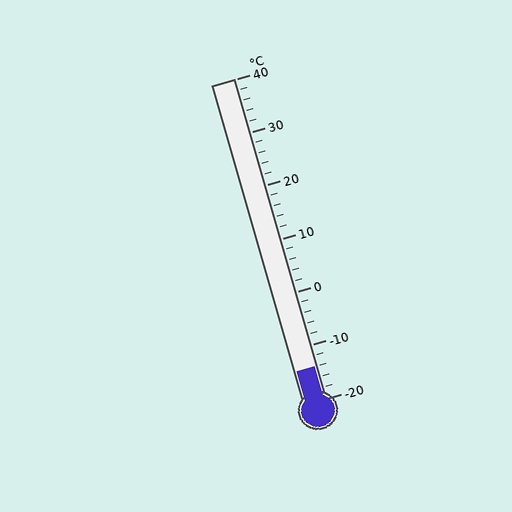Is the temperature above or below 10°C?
The temperature is below 10°C.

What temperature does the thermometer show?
The thermometer shows approximately -14°C.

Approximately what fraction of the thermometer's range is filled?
The thermometer is filled to approximately 10% of its range.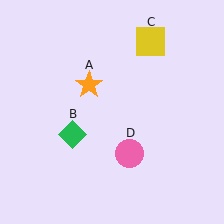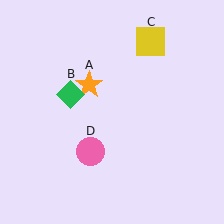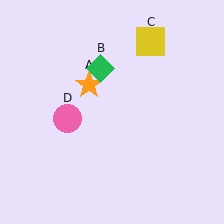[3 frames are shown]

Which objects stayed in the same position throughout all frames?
Orange star (object A) and yellow square (object C) remained stationary.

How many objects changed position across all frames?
2 objects changed position: green diamond (object B), pink circle (object D).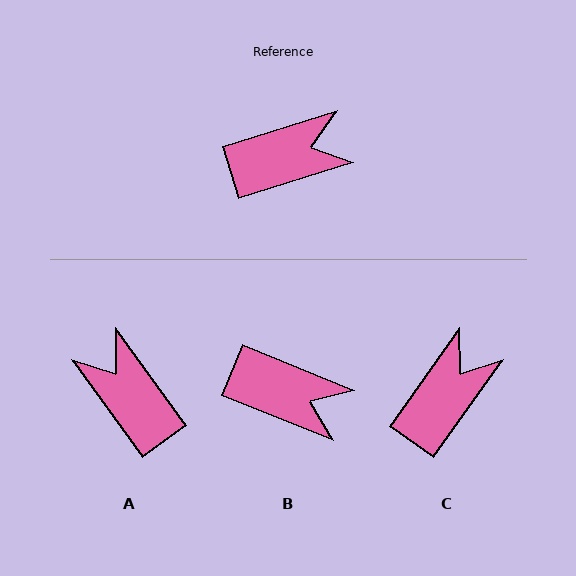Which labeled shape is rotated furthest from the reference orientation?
A, about 109 degrees away.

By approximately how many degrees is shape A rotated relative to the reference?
Approximately 109 degrees counter-clockwise.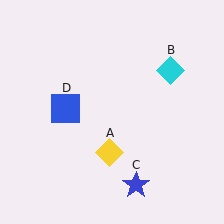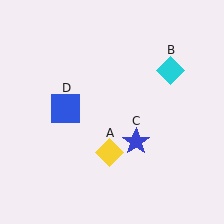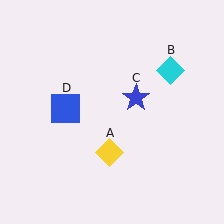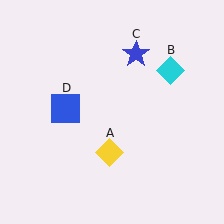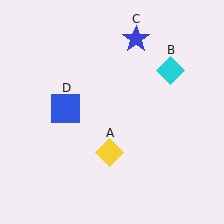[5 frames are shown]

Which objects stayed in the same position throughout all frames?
Yellow diamond (object A) and cyan diamond (object B) and blue square (object D) remained stationary.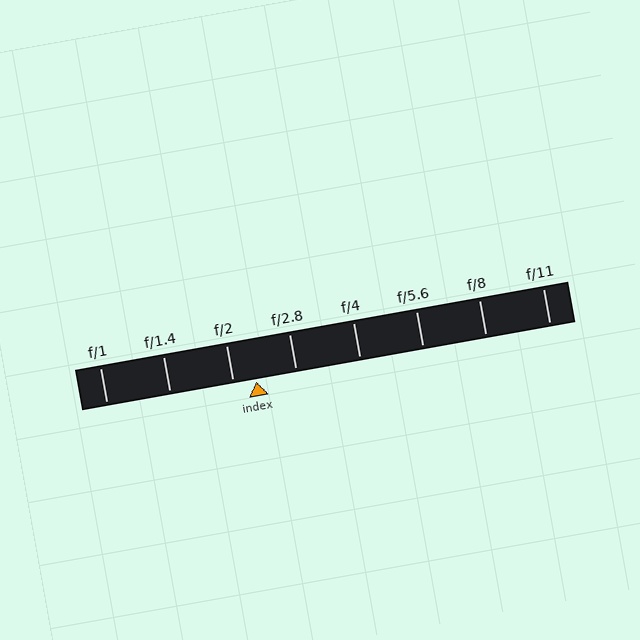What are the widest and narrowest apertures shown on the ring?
The widest aperture shown is f/1 and the narrowest is f/11.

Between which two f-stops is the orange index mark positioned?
The index mark is between f/2 and f/2.8.